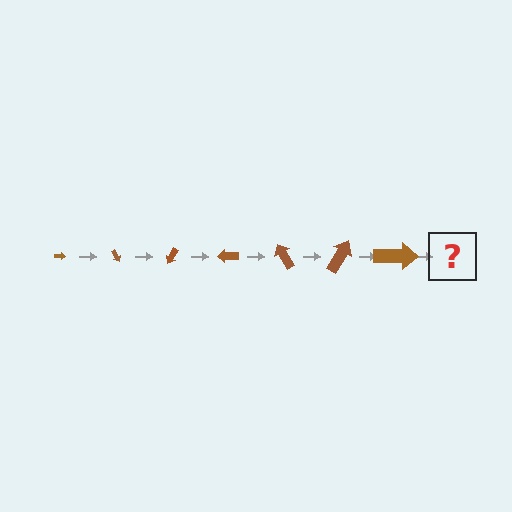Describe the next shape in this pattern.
It should be an arrow, larger than the previous one and rotated 420 degrees from the start.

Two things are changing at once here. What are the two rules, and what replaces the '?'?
The two rules are that the arrow grows larger each step and it rotates 60 degrees each step. The '?' should be an arrow, larger than the previous one and rotated 420 degrees from the start.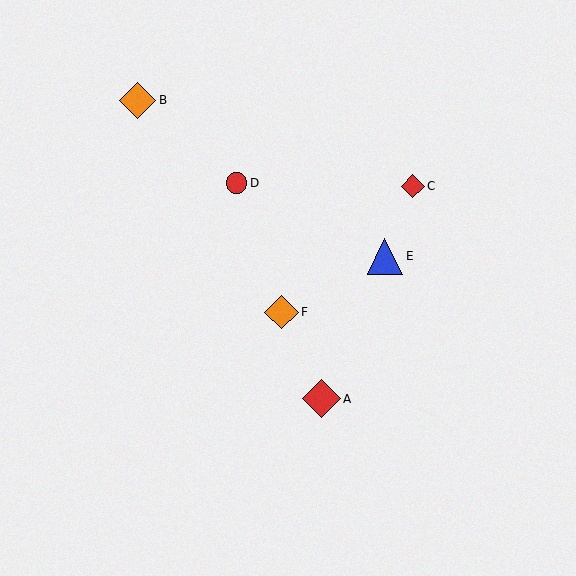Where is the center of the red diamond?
The center of the red diamond is at (321, 399).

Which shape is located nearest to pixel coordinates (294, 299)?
The orange diamond (labeled F) at (281, 312) is nearest to that location.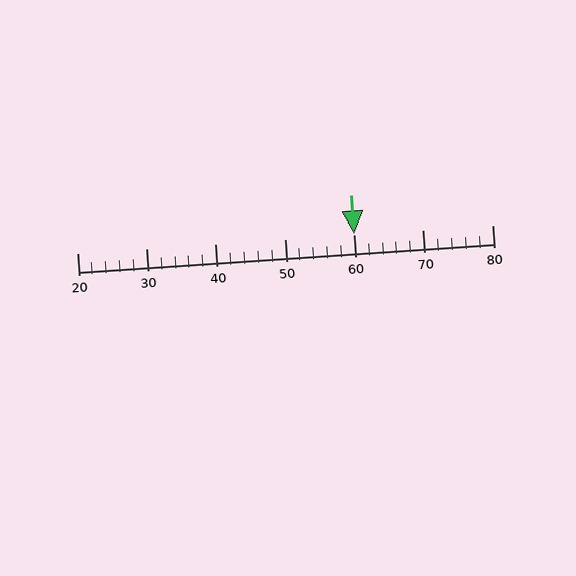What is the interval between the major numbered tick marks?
The major tick marks are spaced 10 units apart.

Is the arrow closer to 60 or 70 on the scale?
The arrow is closer to 60.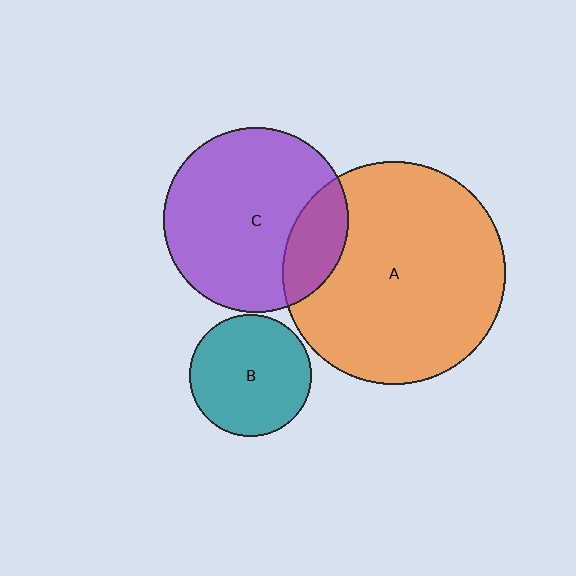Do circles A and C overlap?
Yes.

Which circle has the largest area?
Circle A (orange).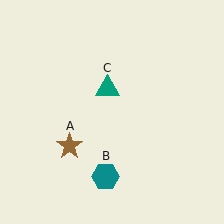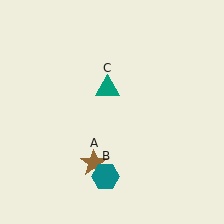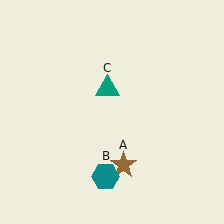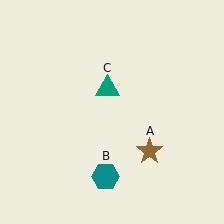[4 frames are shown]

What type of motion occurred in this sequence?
The brown star (object A) rotated counterclockwise around the center of the scene.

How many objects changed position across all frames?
1 object changed position: brown star (object A).